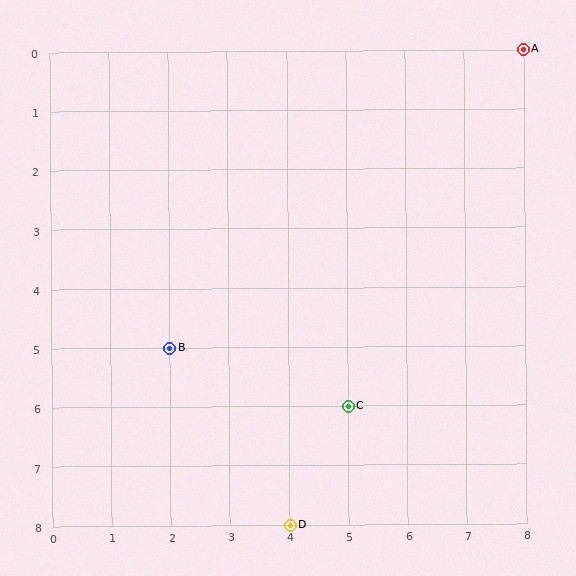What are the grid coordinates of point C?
Point C is at grid coordinates (5, 6).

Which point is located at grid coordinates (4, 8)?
Point D is at (4, 8).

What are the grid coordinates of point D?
Point D is at grid coordinates (4, 8).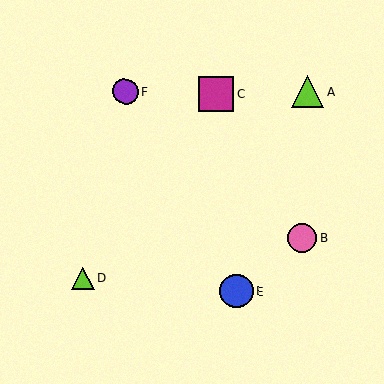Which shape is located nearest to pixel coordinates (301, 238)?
The pink circle (labeled B) at (302, 238) is nearest to that location.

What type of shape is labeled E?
Shape E is a blue circle.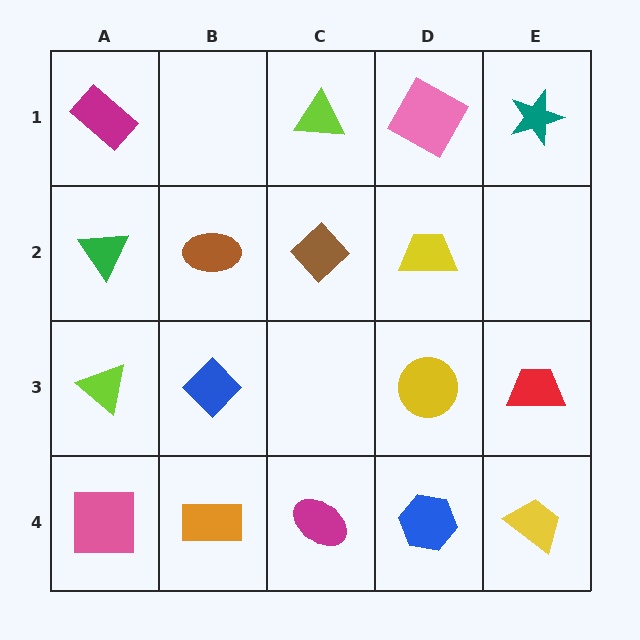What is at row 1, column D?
A pink square.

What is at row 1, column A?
A magenta rectangle.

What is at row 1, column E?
A teal star.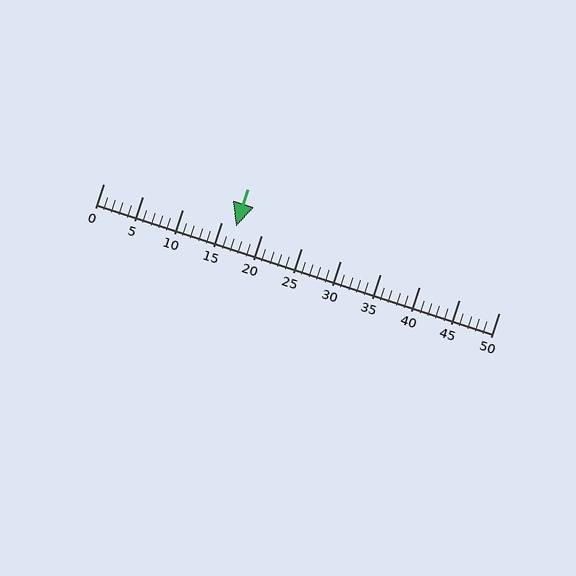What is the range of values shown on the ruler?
The ruler shows values from 0 to 50.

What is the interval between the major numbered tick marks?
The major tick marks are spaced 5 units apart.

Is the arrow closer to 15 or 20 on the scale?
The arrow is closer to 15.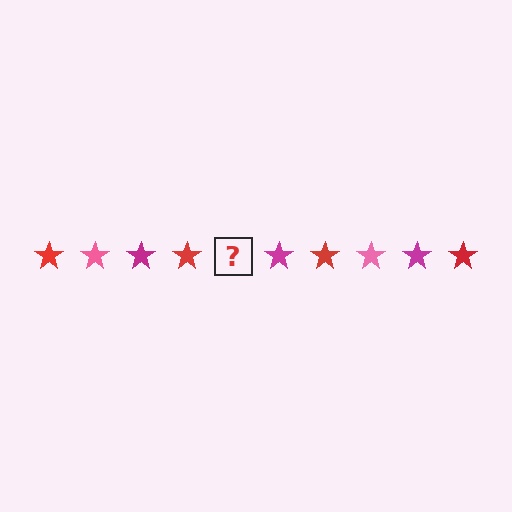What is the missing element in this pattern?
The missing element is a pink star.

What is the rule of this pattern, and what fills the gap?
The rule is that the pattern cycles through red, pink, magenta stars. The gap should be filled with a pink star.